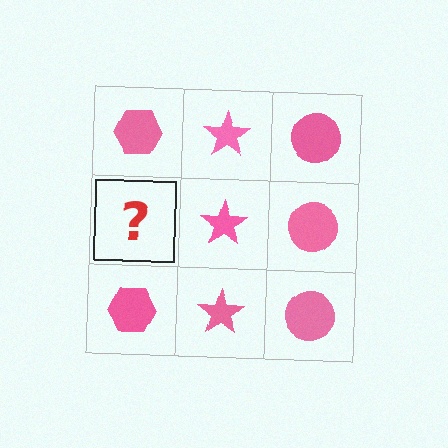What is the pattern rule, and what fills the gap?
The rule is that each column has a consistent shape. The gap should be filled with a pink hexagon.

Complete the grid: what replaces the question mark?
The question mark should be replaced with a pink hexagon.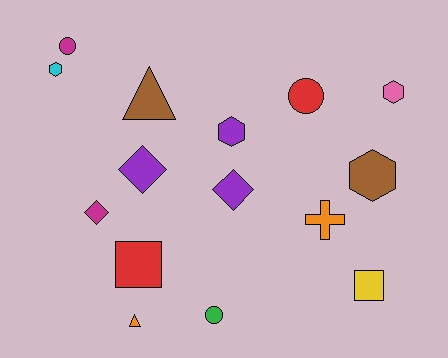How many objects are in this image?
There are 15 objects.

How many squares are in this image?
There are 2 squares.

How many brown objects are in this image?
There are 2 brown objects.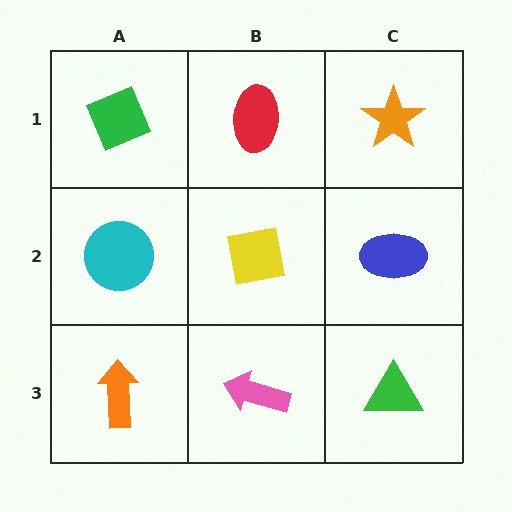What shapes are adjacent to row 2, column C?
An orange star (row 1, column C), a green triangle (row 3, column C), a yellow square (row 2, column B).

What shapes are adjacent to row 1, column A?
A cyan circle (row 2, column A), a red ellipse (row 1, column B).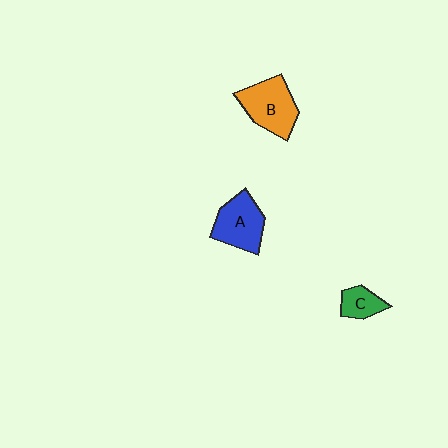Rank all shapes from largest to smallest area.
From largest to smallest: B (orange), A (blue), C (green).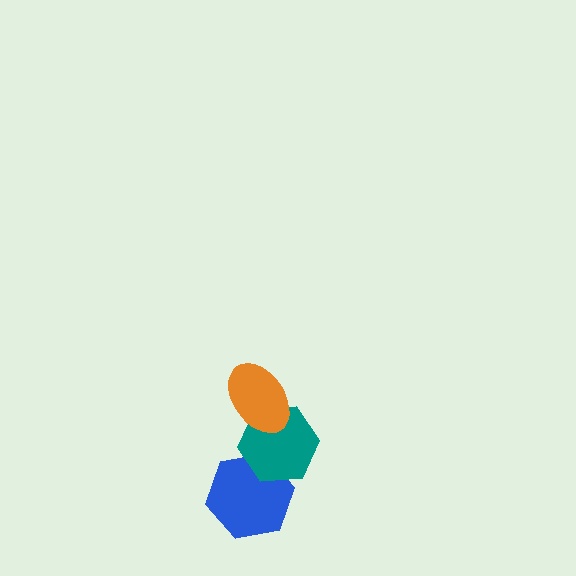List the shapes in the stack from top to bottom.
From top to bottom: the orange ellipse, the teal hexagon, the blue hexagon.